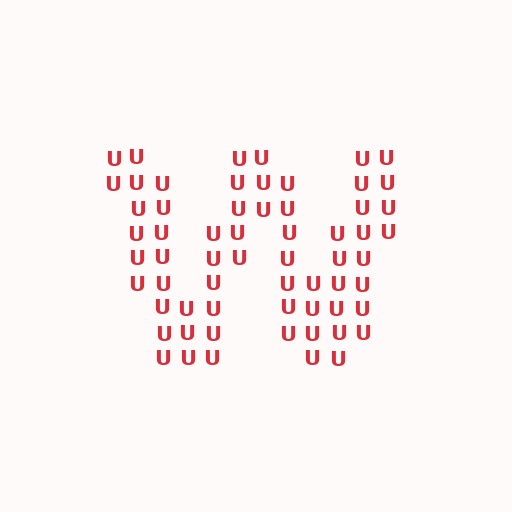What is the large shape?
The large shape is the letter W.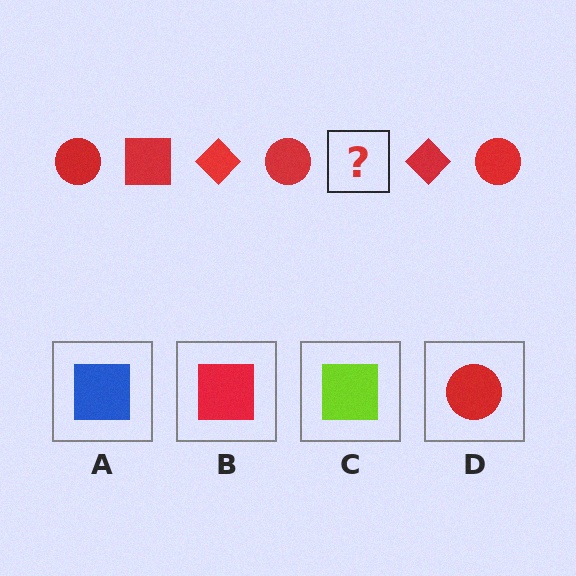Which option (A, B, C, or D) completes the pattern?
B.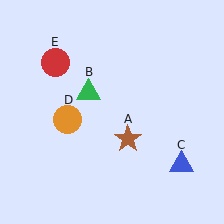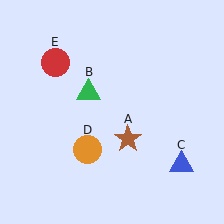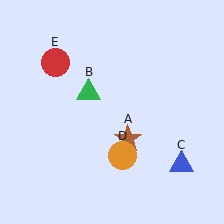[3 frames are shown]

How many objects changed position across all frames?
1 object changed position: orange circle (object D).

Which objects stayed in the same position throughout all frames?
Brown star (object A) and green triangle (object B) and blue triangle (object C) and red circle (object E) remained stationary.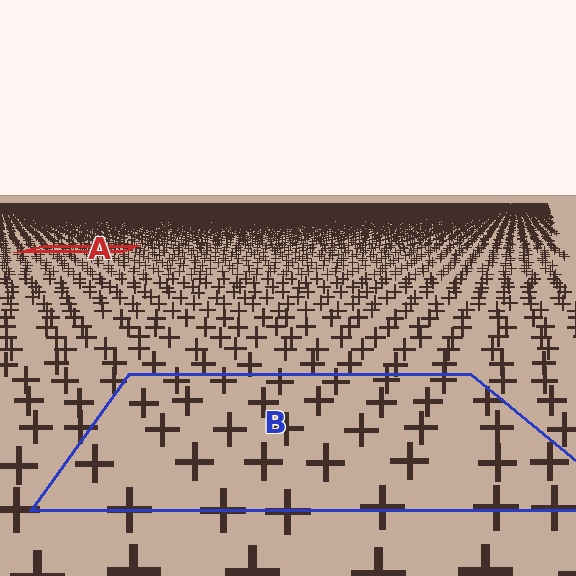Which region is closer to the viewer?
Region B is closer. The texture elements there are larger and more spread out.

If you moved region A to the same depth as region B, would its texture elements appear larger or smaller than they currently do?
They would appear larger. At a closer depth, the same texture elements are projected at a bigger on-screen size.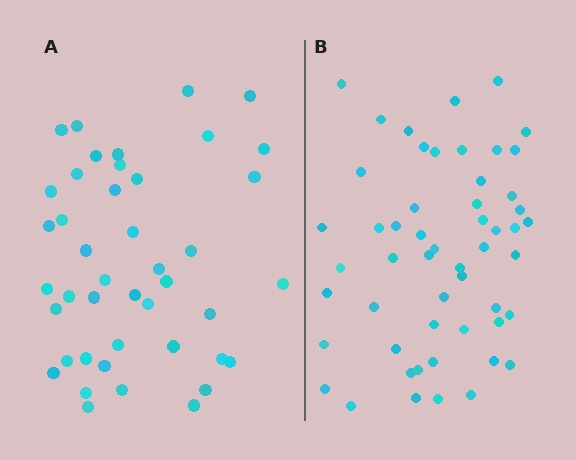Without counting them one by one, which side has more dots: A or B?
Region B (the right region) has more dots.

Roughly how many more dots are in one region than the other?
Region B has roughly 10 or so more dots than region A.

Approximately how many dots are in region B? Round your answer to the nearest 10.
About 50 dots. (The exact count is 53, which rounds to 50.)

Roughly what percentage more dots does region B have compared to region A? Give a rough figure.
About 25% more.